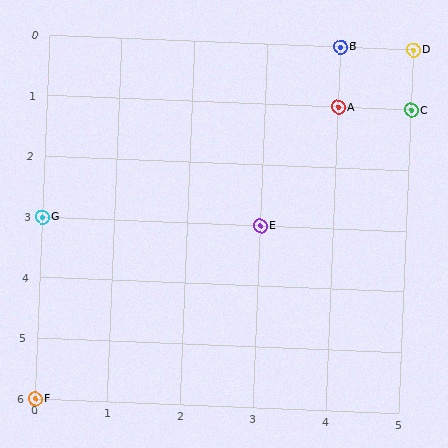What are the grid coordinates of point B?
Point B is at grid coordinates (4, 0).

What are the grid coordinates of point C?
Point C is at grid coordinates (5, 1).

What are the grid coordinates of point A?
Point A is at grid coordinates (4, 1).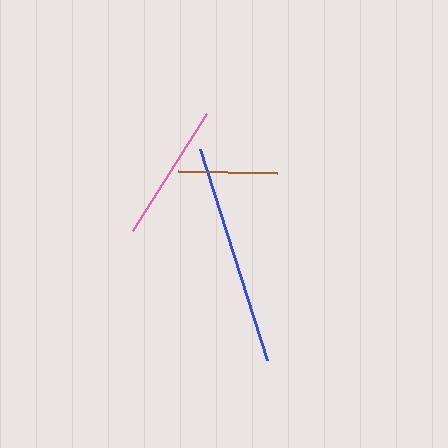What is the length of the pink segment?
The pink segment is approximately 138 pixels long.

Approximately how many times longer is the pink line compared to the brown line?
The pink line is approximately 1.4 times the length of the brown line.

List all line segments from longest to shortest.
From longest to shortest: blue, pink, brown.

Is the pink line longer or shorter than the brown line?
The pink line is longer than the brown line.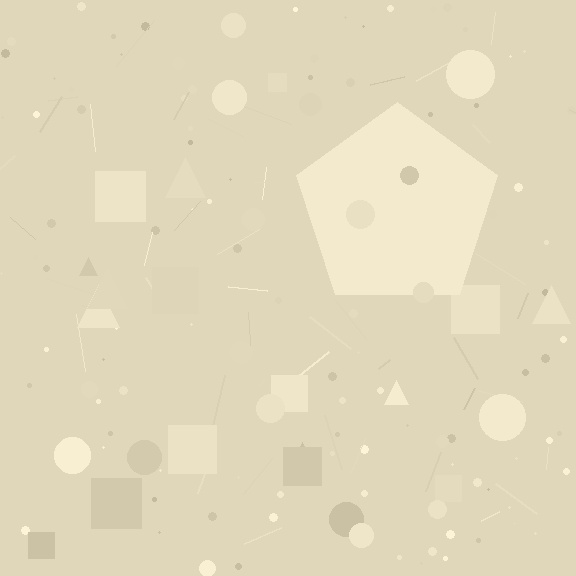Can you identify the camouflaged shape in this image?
The camouflaged shape is a pentagon.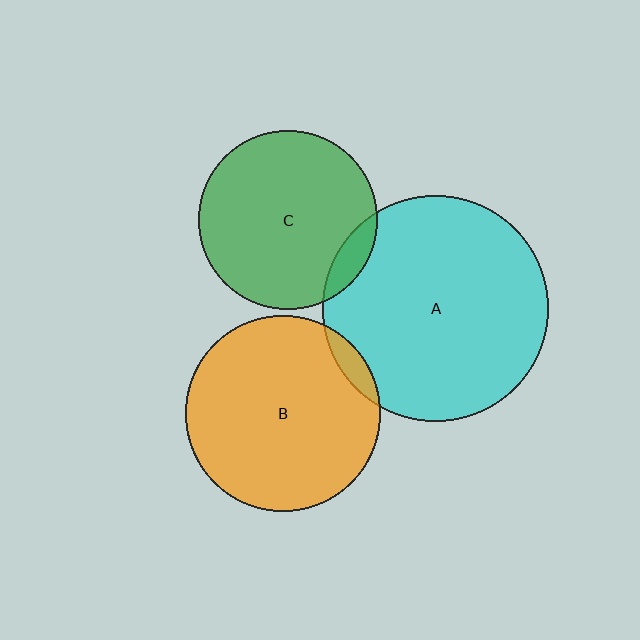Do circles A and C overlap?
Yes.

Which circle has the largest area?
Circle A (cyan).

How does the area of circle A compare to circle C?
Approximately 1.6 times.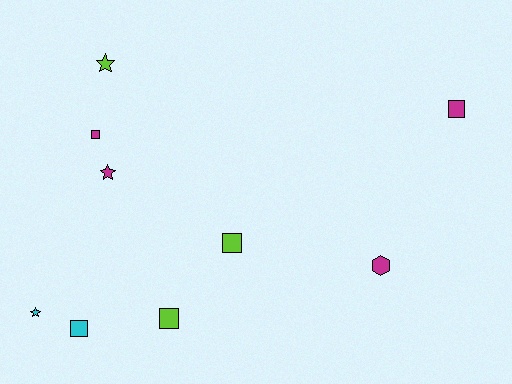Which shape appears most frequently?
Square, with 5 objects.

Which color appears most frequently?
Magenta, with 4 objects.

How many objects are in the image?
There are 9 objects.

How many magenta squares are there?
There are 2 magenta squares.